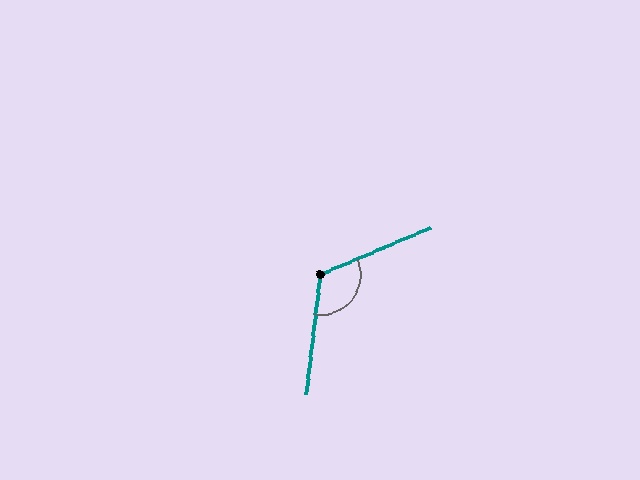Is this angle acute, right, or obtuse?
It is obtuse.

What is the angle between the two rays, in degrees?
Approximately 120 degrees.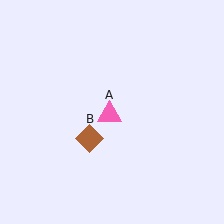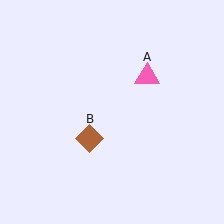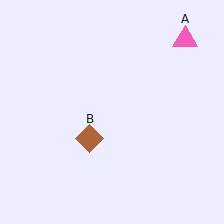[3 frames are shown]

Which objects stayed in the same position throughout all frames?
Brown diamond (object B) remained stationary.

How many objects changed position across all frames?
1 object changed position: pink triangle (object A).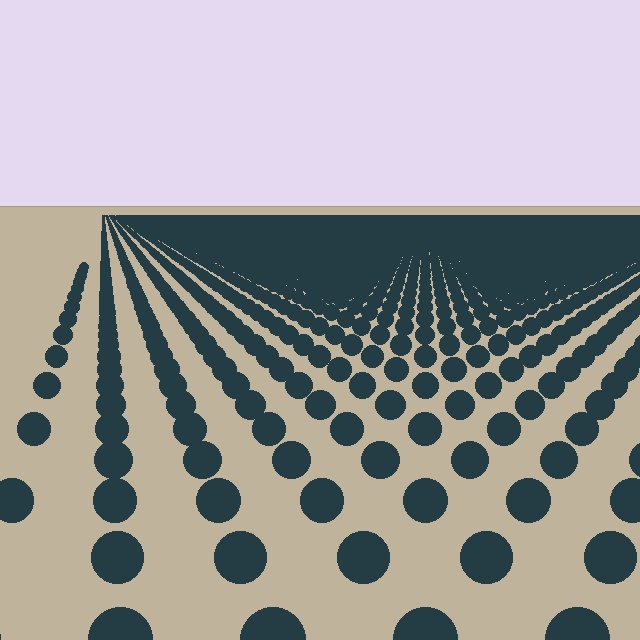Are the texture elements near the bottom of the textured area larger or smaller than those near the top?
Larger. Near the bottom, elements are closer to the viewer and appear at a bigger on-screen size.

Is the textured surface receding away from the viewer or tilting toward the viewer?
The surface is receding away from the viewer. Texture elements get smaller and denser toward the top.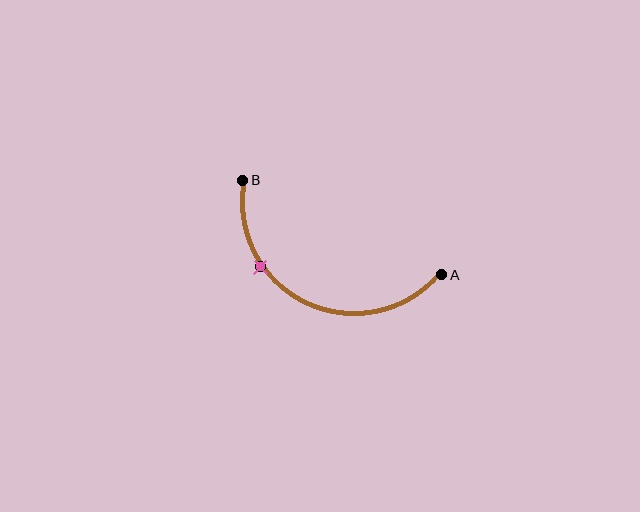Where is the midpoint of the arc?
The arc midpoint is the point on the curve farthest from the straight line joining A and B. It sits below that line.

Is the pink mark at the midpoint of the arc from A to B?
No. The pink mark lies on the arc but is closer to endpoint B. The arc midpoint would be at the point on the curve equidistant along the arc from both A and B.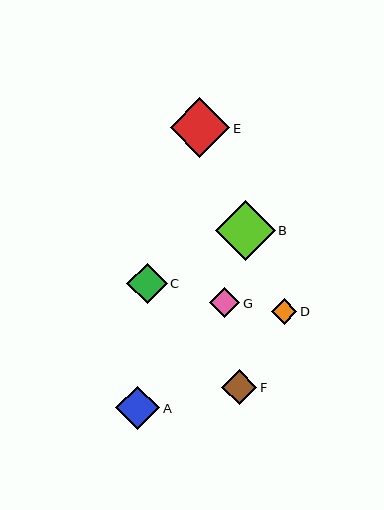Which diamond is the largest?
Diamond B is the largest with a size of approximately 60 pixels.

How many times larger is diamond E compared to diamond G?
Diamond E is approximately 2.0 times the size of diamond G.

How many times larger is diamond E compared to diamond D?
Diamond E is approximately 2.3 times the size of diamond D.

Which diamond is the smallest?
Diamond D is the smallest with a size of approximately 26 pixels.